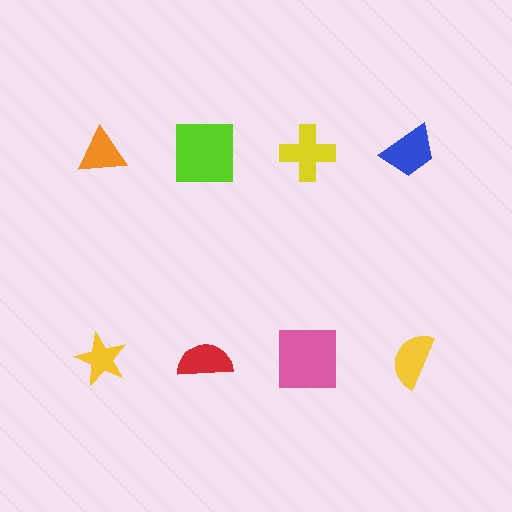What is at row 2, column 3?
A pink square.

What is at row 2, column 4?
A yellow semicircle.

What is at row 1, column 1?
An orange triangle.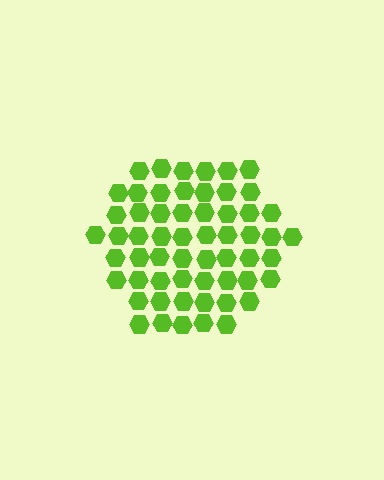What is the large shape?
The large shape is a hexagon.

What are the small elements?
The small elements are hexagons.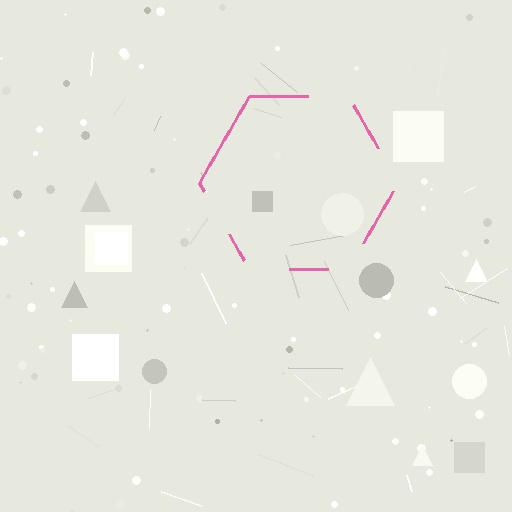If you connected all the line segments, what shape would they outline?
They would outline a hexagon.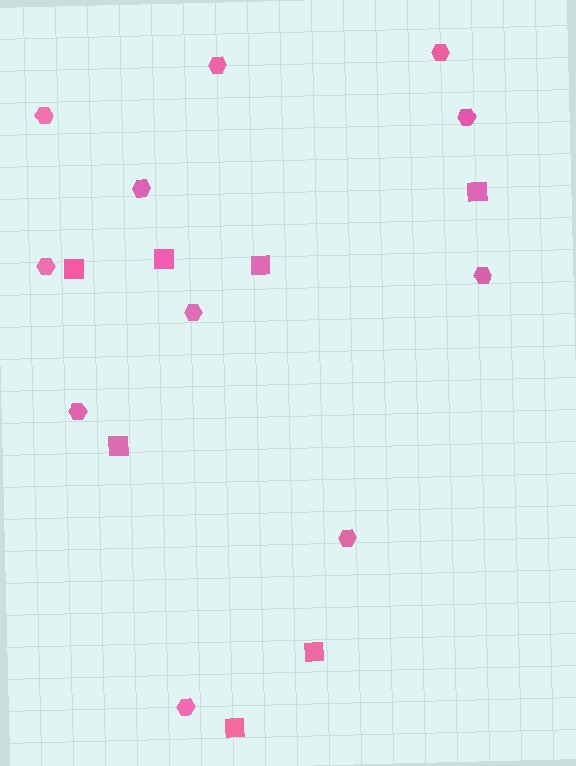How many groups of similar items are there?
There are 2 groups: one group of squares (7) and one group of hexagons (11).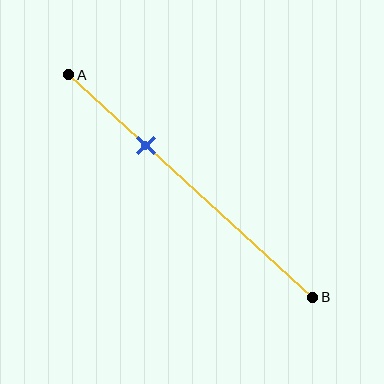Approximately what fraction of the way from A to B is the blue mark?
The blue mark is approximately 30% of the way from A to B.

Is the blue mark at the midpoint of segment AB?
No, the mark is at about 30% from A, not at the 50% midpoint.